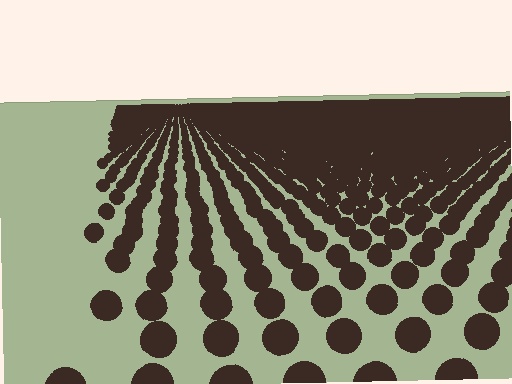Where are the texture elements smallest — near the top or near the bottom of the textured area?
Near the top.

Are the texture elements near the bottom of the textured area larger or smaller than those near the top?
Larger. Near the bottom, elements are closer to the viewer and appear at a bigger on-screen size.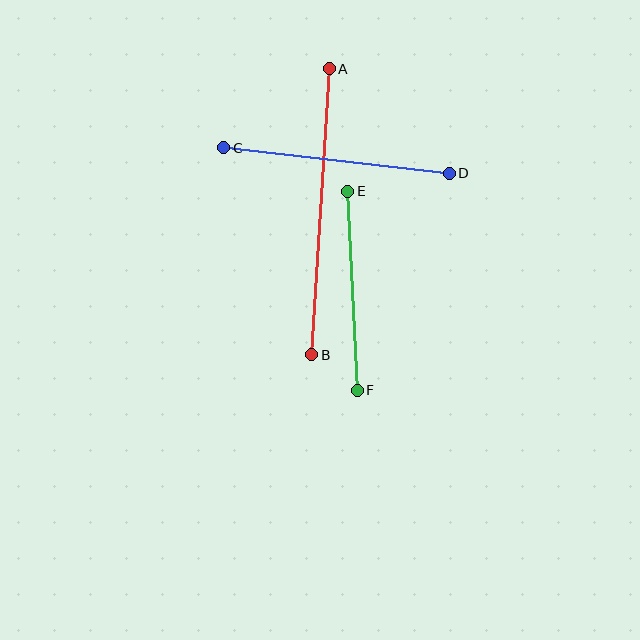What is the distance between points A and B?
The distance is approximately 287 pixels.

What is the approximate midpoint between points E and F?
The midpoint is at approximately (352, 291) pixels.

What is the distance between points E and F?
The distance is approximately 199 pixels.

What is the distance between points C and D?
The distance is approximately 227 pixels.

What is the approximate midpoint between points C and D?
The midpoint is at approximately (337, 161) pixels.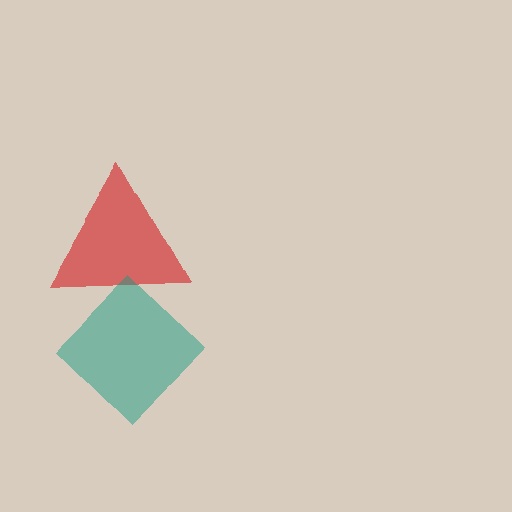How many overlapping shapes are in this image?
There are 2 overlapping shapes in the image.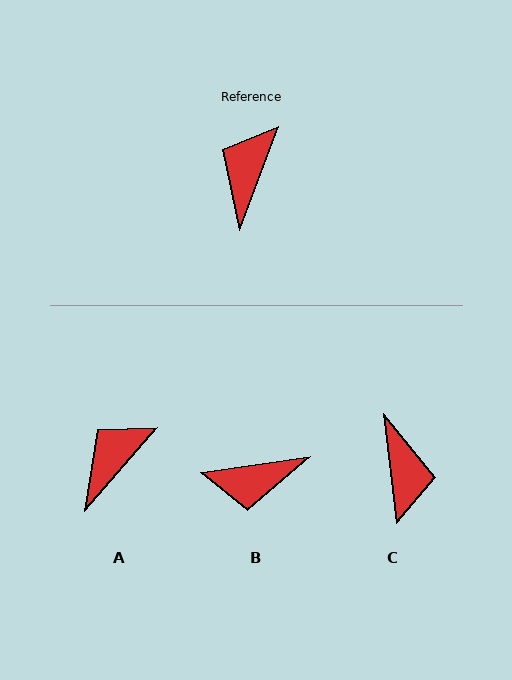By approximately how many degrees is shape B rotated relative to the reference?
Approximately 118 degrees counter-clockwise.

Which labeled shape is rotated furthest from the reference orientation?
C, about 153 degrees away.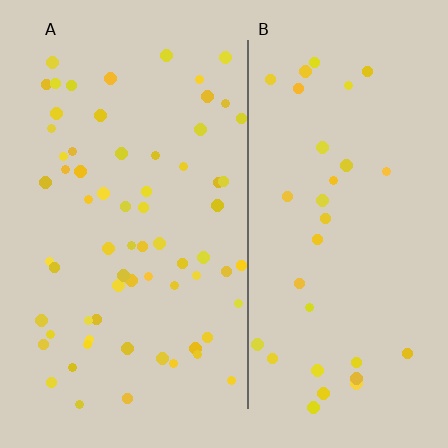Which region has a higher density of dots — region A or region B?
A (the left).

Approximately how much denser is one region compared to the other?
Approximately 2.0× — region A over region B.